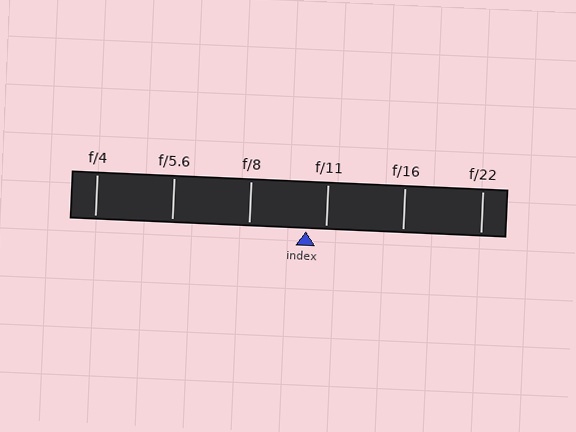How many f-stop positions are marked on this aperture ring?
There are 6 f-stop positions marked.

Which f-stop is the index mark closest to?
The index mark is closest to f/11.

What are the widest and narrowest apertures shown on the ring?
The widest aperture shown is f/4 and the narrowest is f/22.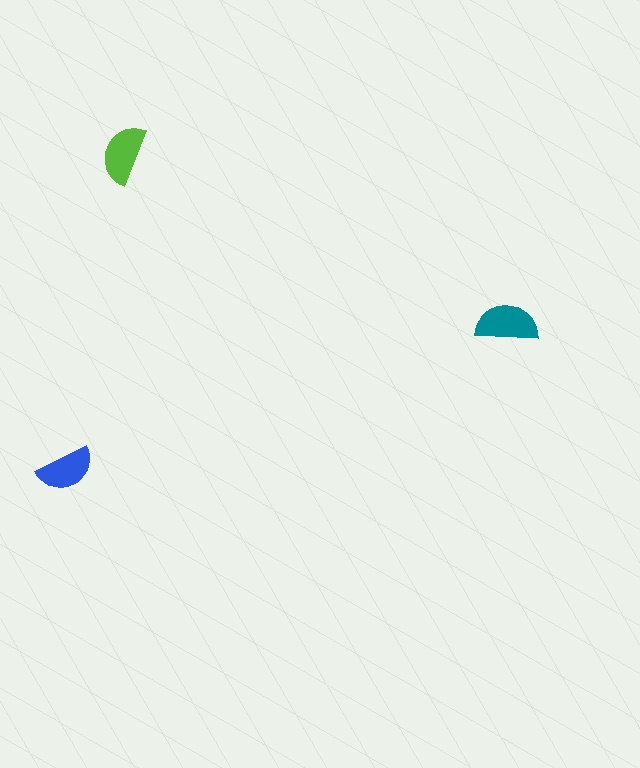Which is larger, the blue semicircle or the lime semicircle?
The lime one.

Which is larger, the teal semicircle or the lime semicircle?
The teal one.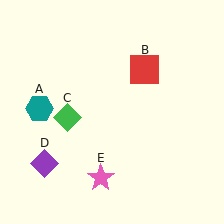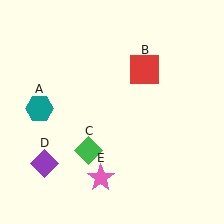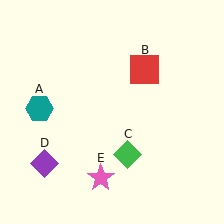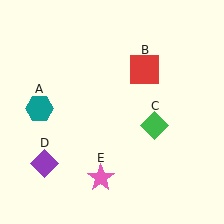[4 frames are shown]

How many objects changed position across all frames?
1 object changed position: green diamond (object C).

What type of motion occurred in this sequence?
The green diamond (object C) rotated counterclockwise around the center of the scene.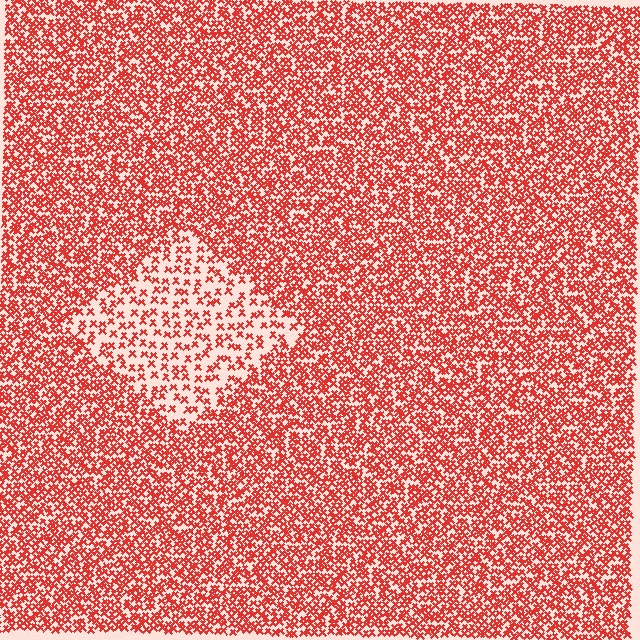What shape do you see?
I see a diamond.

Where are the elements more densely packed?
The elements are more densely packed outside the diamond boundary.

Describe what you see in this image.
The image contains small red elements arranged at two different densities. A diamond-shaped region is visible where the elements are less densely packed than the surrounding area.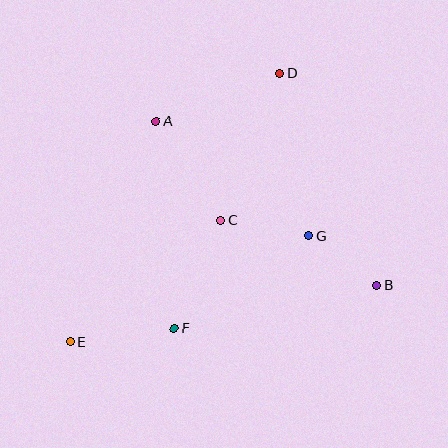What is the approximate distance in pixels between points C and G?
The distance between C and G is approximately 90 pixels.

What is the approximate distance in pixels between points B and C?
The distance between B and C is approximately 169 pixels.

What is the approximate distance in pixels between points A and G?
The distance between A and G is approximately 191 pixels.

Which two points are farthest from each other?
Points D and E are farthest from each other.